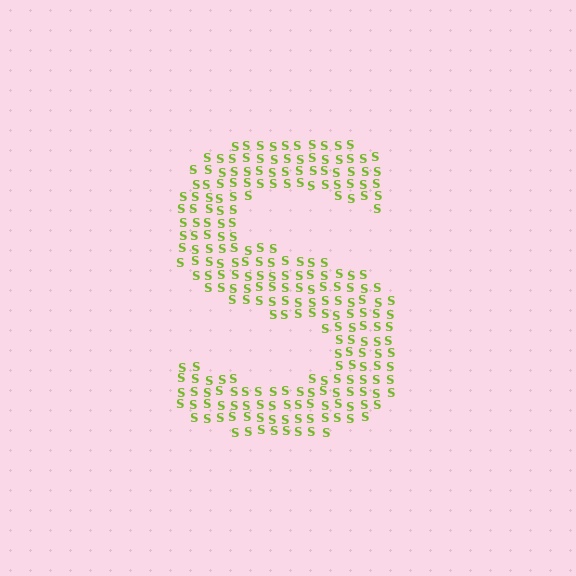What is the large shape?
The large shape is the letter S.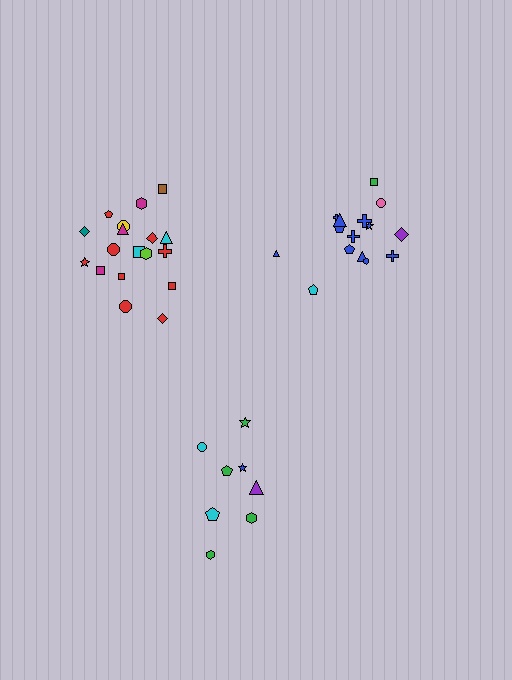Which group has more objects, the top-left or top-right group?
The top-left group.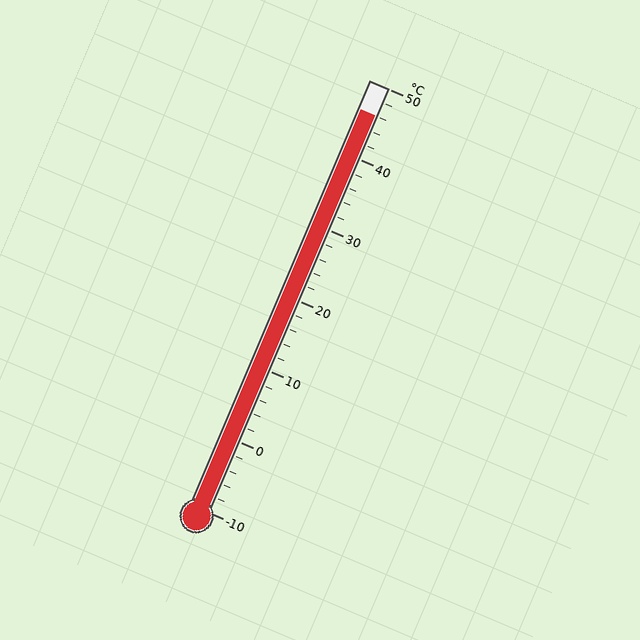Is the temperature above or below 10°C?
The temperature is above 10°C.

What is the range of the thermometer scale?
The thermometer scale ranges from -10°C to 50°C.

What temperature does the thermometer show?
The thermometer shows approximately 46°C.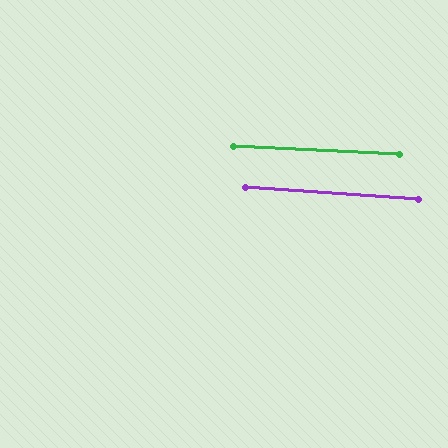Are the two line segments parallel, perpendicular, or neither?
Parallel — their directions differ by only 0.8°.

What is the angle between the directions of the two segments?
Approximately 1 degree.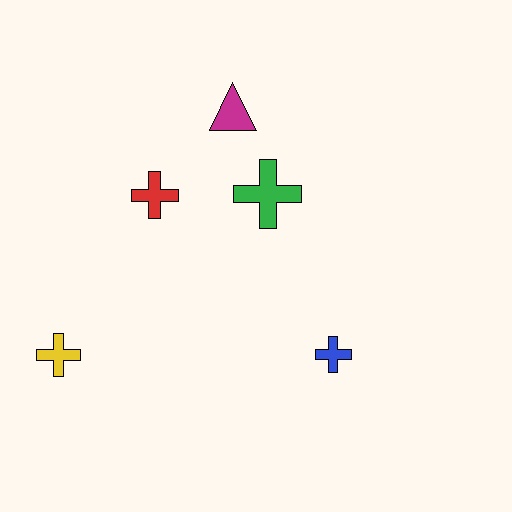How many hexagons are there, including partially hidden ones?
There are no hexagons.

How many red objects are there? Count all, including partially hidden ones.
There is 1 red object.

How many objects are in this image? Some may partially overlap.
There are 5 objects.